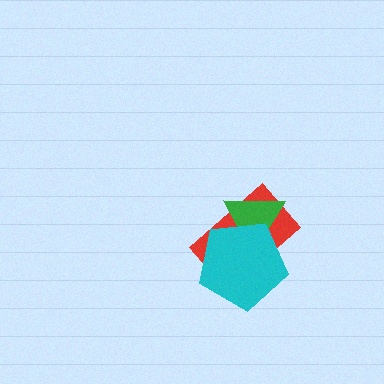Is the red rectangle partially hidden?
Yes, it is partially covered by another shape.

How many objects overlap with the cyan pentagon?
2 objects overlap with the cyan pentagon.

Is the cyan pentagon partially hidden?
No, no other shape covers it.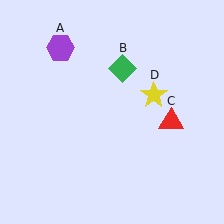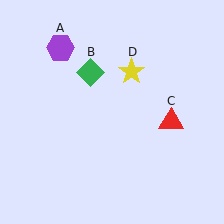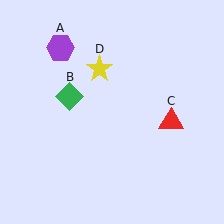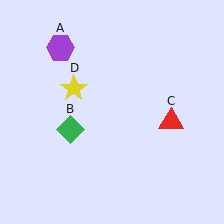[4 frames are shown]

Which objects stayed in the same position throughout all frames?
Purple hexagon (object A) and red triangle (object C) remained stationary.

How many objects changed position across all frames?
2 objects changed position: green diamond (object B), yellow star (object D).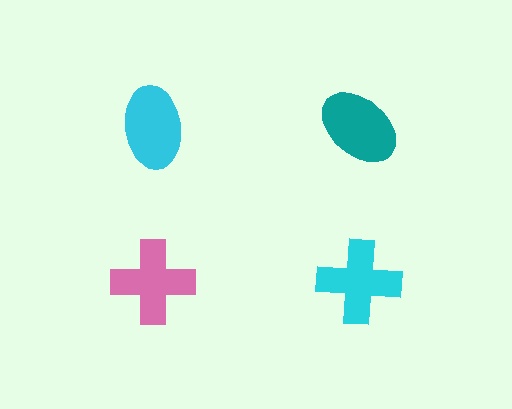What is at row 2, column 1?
A pink cross.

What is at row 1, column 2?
A teal ellipse.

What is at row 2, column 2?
A cyan cross.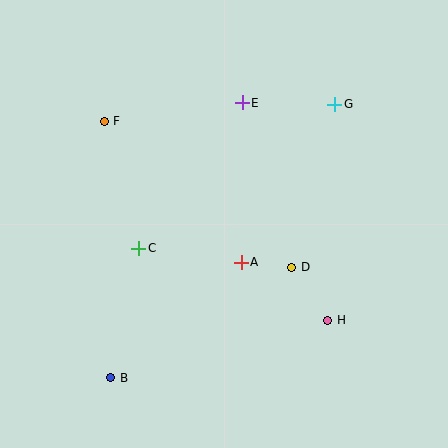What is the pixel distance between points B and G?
The distance between B and G is 353 pixels.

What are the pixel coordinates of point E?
Point E is at (242, 103).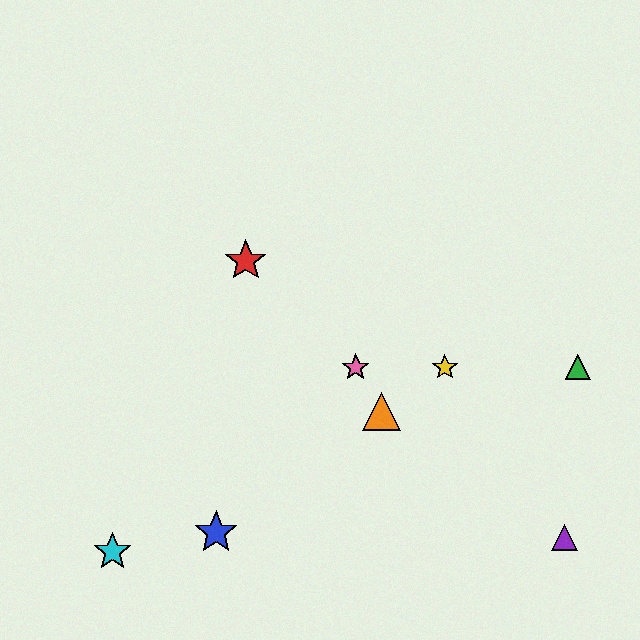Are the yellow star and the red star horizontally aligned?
No, the yellow star is at y≈367 and the red star is at y≈261.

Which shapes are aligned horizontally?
The green triangle, the yellow star, the pink star are aligned horizontally.